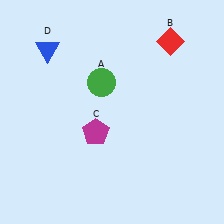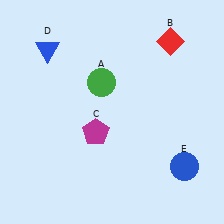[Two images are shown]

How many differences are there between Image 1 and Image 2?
There is 1 difference between the two images.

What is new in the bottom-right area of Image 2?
A blue circle (E) was added in the bottom-right area of Image 2.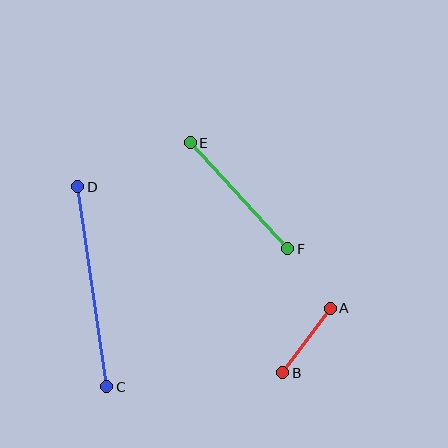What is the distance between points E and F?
The distance is approximately 144 pixels.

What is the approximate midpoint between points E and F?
The midpoint is at approximately (239, 196) pixels.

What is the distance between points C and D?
The distance is approximately 202 pixels.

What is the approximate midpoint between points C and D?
The midpoint is at approximately (92, 287) pixels.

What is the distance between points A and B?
The distance is approximately 80 pixels.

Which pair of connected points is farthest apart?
Points C and D are farthest apart.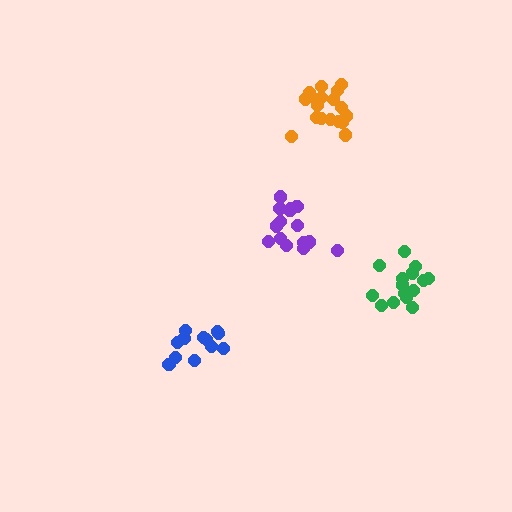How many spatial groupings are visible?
There are 4 spatial groupings.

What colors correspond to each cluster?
The clusters are colored: green, purple, blue, orange.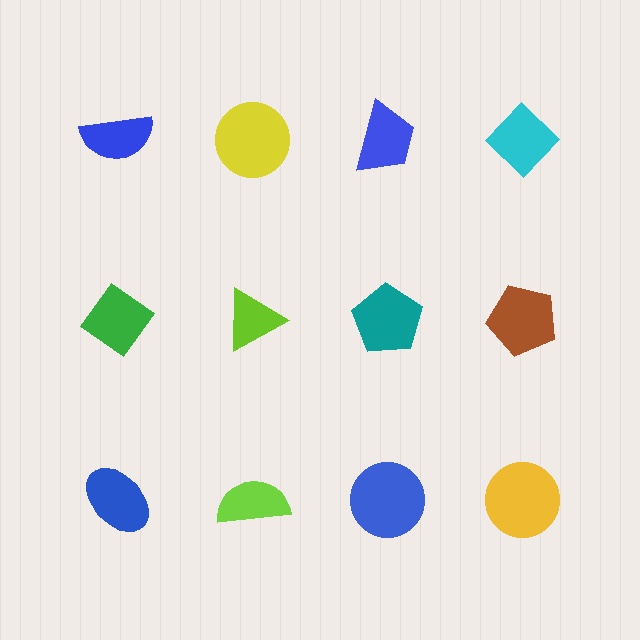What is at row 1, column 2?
A yellow circle.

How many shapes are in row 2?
4 shapes.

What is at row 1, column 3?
A blue trapezoid.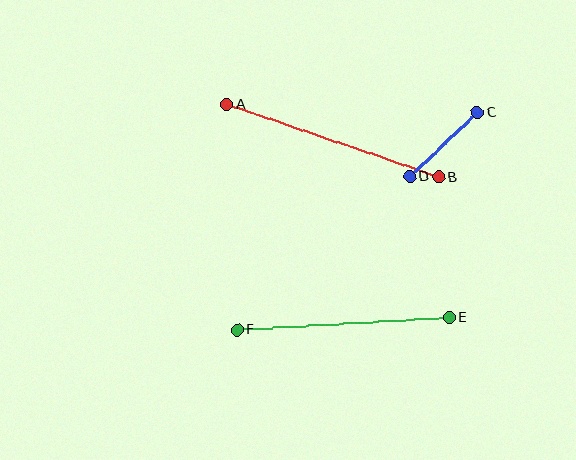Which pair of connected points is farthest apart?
Points A and B are farthest apart.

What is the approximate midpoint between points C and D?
The midpoint is at approximately (444, 145) pixels.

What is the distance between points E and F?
The distance is approximately 213 pixels.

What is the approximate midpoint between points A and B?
The midpoint is at approximately (333, 141) pixels.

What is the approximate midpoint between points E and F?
The midpoint is at approximately (343, 324) pixels.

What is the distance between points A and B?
The distance is approximately 224 pixels.